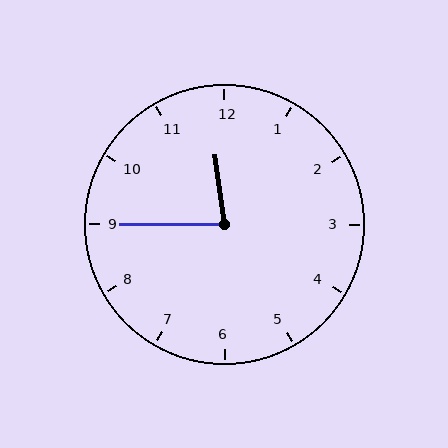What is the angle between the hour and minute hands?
Approximately 82 degrees.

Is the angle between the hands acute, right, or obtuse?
It is acute.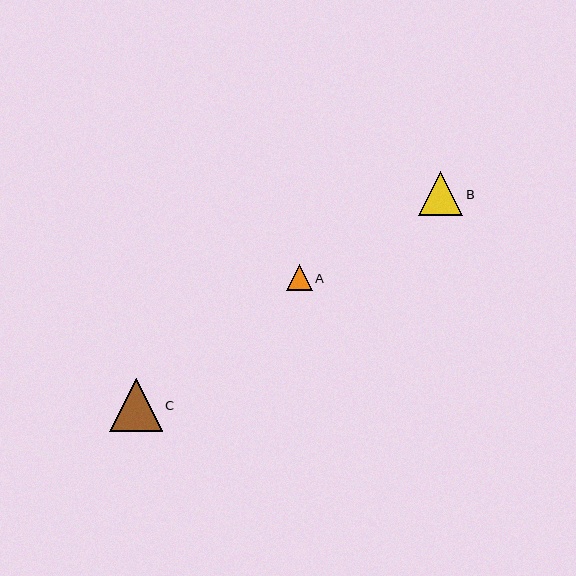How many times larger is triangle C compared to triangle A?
Triangle C is approximately 2.0 times the size of triangle A.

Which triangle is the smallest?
Triangle A is the smallest with a size of approximately 26 pixels.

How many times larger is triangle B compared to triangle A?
Triangle B is approximately 1.7 times the size of triangle A.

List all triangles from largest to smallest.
From largest to smallest: C, B, A.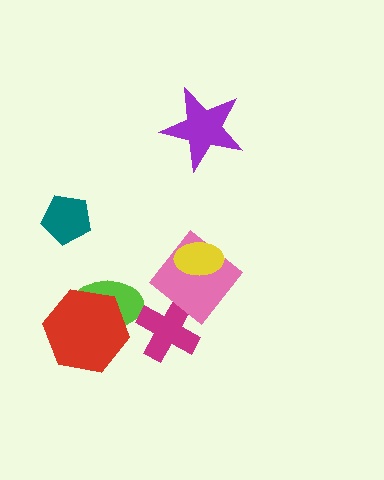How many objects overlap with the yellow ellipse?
1 object overlaps with the yellow ellipse.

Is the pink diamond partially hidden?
Yes, it is partially covered by another shape.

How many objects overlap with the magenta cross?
0 objects overlap with the magenta cross.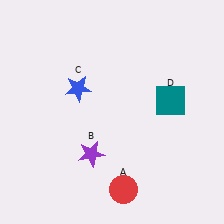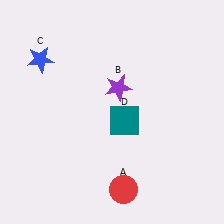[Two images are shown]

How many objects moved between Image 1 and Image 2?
3 objects moved between the two images.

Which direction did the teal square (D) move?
The teal square (D) moved left.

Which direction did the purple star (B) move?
The purple star (B) moved up.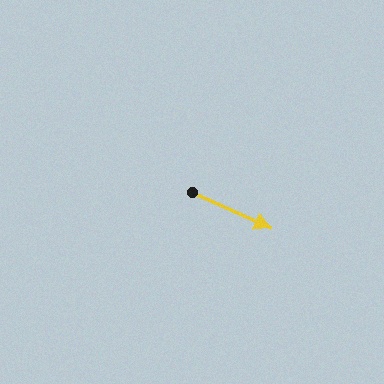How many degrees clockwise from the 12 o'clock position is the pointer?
Approximately 114 degrees.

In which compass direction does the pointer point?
Southeast.